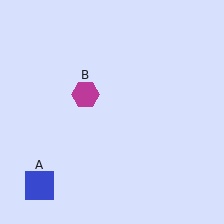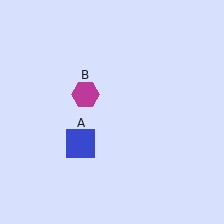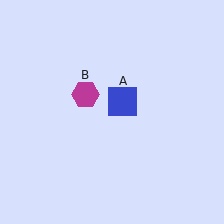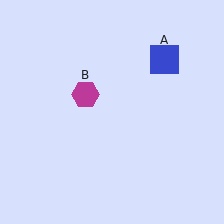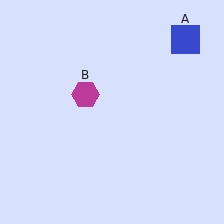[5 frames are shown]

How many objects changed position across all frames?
1 object changed position: blue square (object A).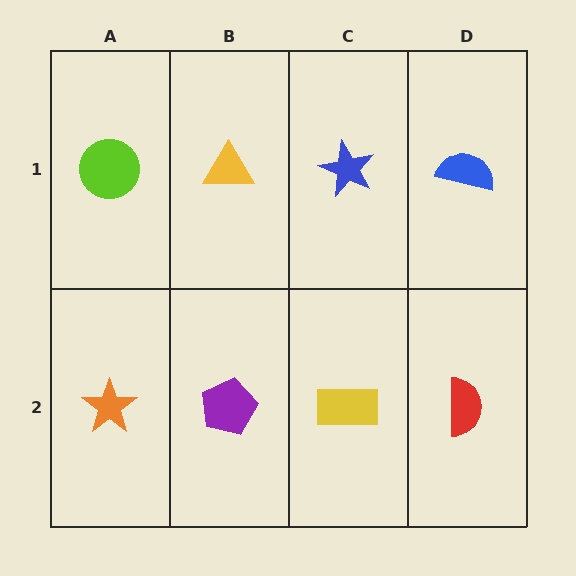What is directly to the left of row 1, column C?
A yellow triangle.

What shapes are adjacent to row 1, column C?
A yellow rectangle (row 2, column C), a yellow triangle (row 1, column B), a blue semicircle (row 1, column D).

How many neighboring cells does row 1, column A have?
2.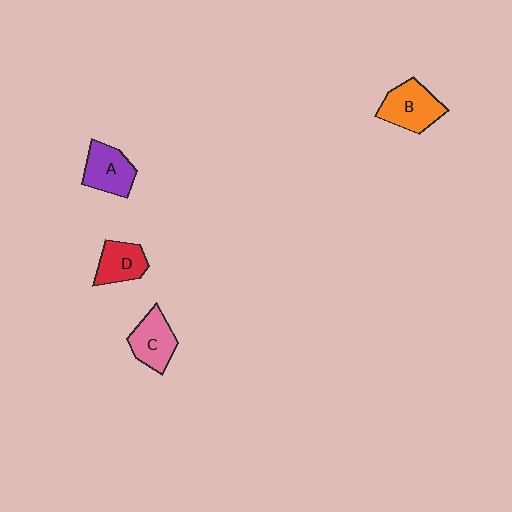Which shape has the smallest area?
Shape D (red).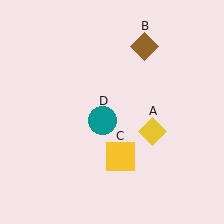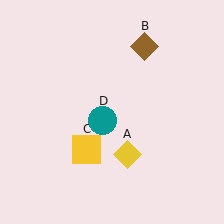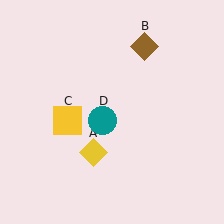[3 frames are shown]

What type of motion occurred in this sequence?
The yellow diamond (object A), yellow square (object C) rotated clockwise around the center of the scene.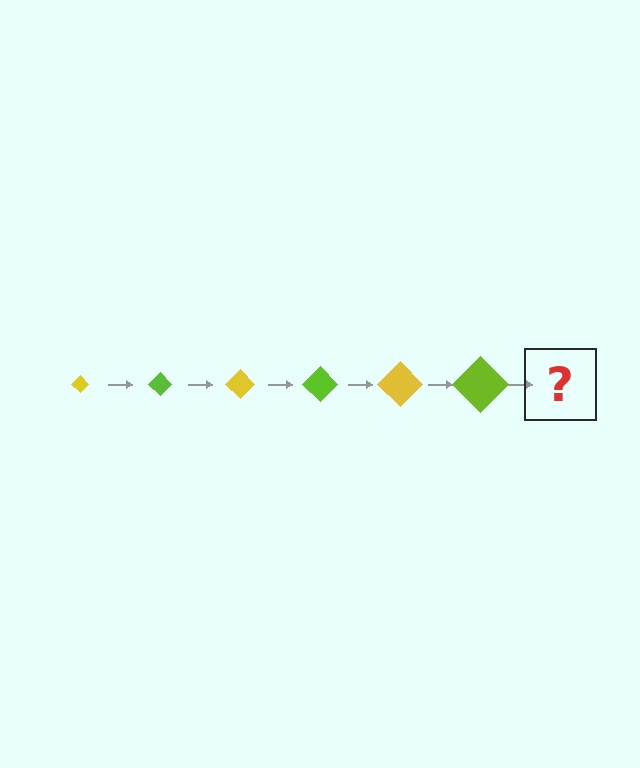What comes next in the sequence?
The next element should be a yellow diamond, larger than the previous one.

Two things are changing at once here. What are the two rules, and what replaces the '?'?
The two rules are that the diamond grows larger each step and the color cycles through yellow and lime. The '?' should be a yellow diamond, larger than the previous one.